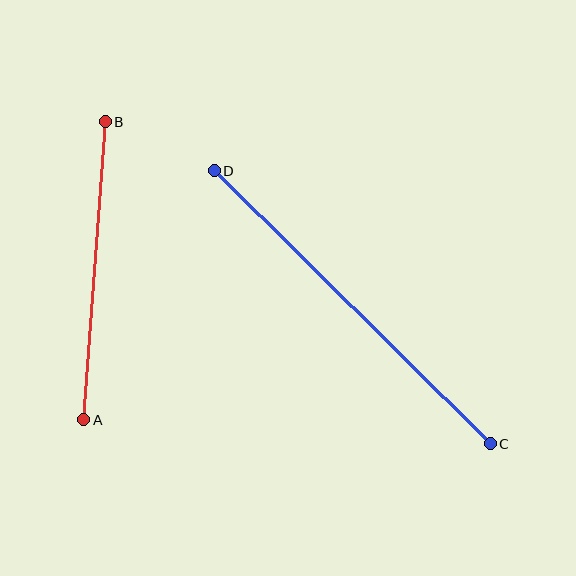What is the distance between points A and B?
The distance is approximately 299 pixels.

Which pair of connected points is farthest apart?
Points C and D are farthest apart.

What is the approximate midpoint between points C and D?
The midpoint is at approximately (352, 307) pixels.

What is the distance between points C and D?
The distance is approximately 388 pixels.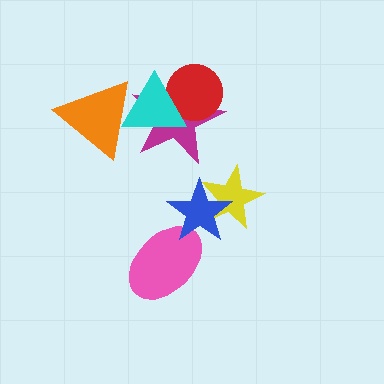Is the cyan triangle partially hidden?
Yes, it is partially covered by another shape.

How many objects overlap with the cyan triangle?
3 objects overlap with the cyan triangle.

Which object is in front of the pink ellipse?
The blue star is in front of the pink ellipse.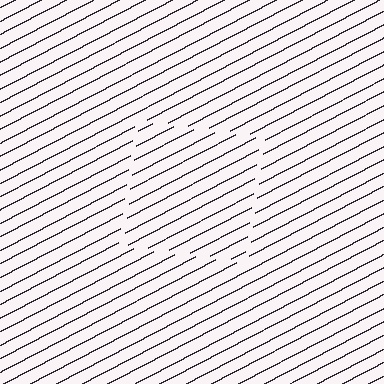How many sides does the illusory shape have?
4 sides — the line-ends trace a square.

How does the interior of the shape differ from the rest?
The interior of the shape contains the same grating, shifted by half a period — the contour is defined by the phase discontinuity where line-ends from the inner and outer gratings abut.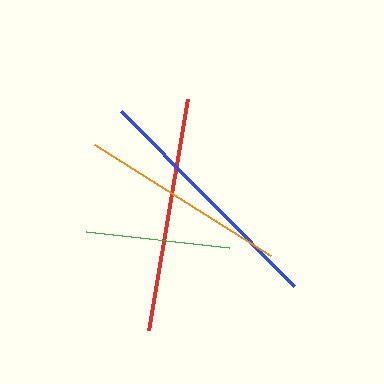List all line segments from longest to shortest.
From longest to shortest: blue, red, orange, green.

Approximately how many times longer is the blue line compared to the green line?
The blue line is approximately 1.7 times the length of the green line.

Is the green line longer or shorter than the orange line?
The orange line is longer than the green line.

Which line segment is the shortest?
The green line is the shortest at approximately 143 pixels.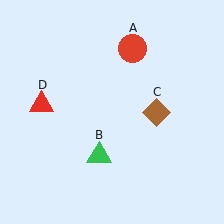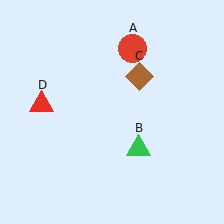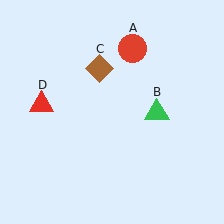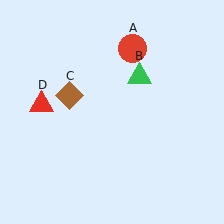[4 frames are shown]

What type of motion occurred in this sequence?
The green triangle (object B), brown diamond (object C) rotated counterclockwise around the center of the scene.